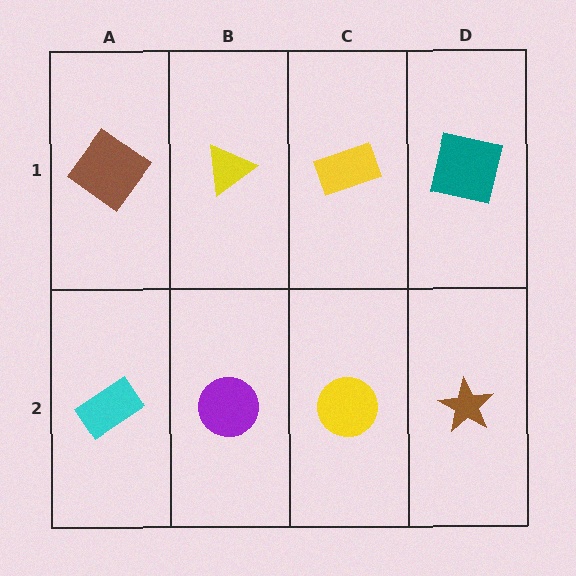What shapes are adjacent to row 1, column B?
A purple circle (row 2, column B), a brown diamond (row 1, column A), a yellow rectangle (row 1, column C).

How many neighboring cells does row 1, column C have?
3.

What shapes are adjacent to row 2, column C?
A yellow rectangle (row 1, column C), a purple circle (row 2, column B), a brown star (row 2, column D).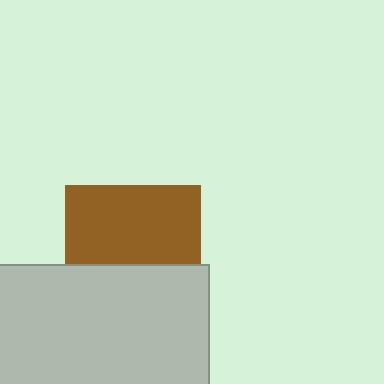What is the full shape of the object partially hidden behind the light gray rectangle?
The partially hidden object is a brown square.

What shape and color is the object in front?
The object in front is a light gray rectangle.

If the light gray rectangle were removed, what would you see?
You would see the complete brown square.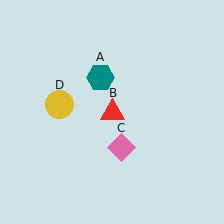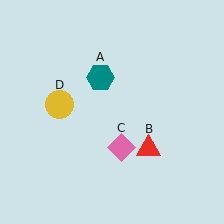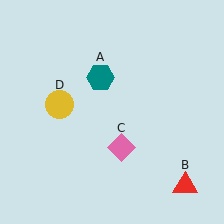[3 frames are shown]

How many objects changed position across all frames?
1 object changed position: red triangle (object B).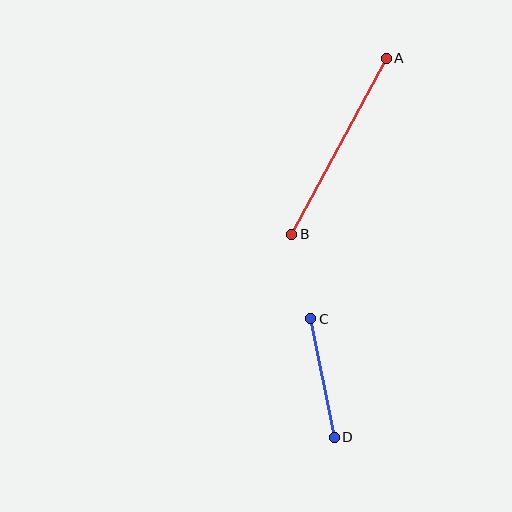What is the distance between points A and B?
The distance is approximately 200 pixels.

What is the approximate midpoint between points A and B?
The midpoint is at approximately (339, 146) pixels.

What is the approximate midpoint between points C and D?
The midpoint is at approximately (322, 378) pixels.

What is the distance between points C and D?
The distance is approximately 121 pixels.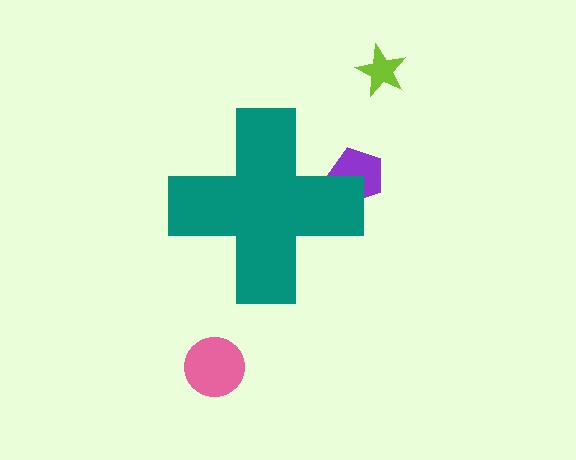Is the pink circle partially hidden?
No, the pink circle is fully visible.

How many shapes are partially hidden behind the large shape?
1 shape is partially hidden.